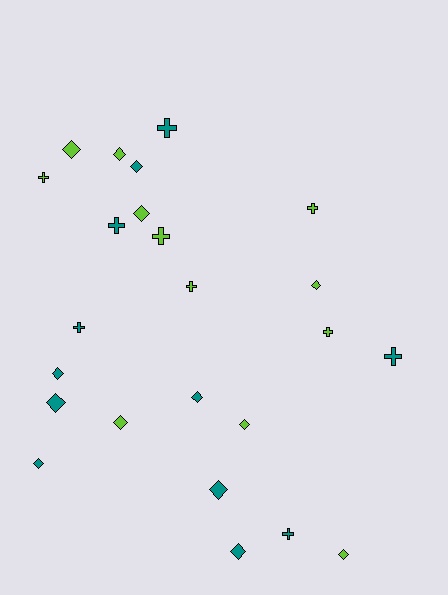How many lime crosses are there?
There are 5 lime crosses.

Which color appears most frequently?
Lime, with 12 objects.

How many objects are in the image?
There are 24 objects.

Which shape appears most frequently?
Diamond, with 14 objects.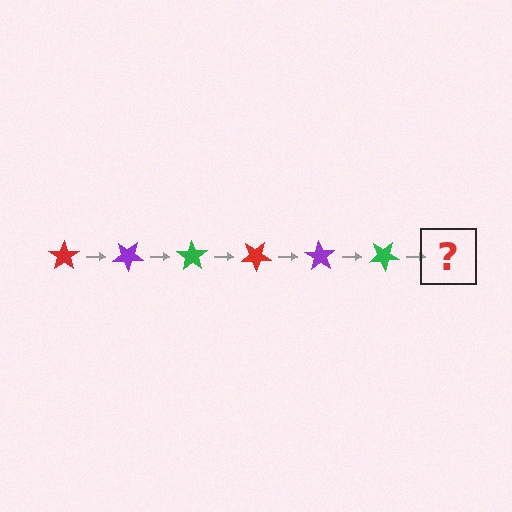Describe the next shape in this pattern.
It should be a red star, rotated 210 degrees from the start.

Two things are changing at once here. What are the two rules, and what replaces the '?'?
The two rules are that it rotates 35 degrees each step and the color cycles through red, purple, and green. The '?' should be a red star, rotated 210 degrees from the start.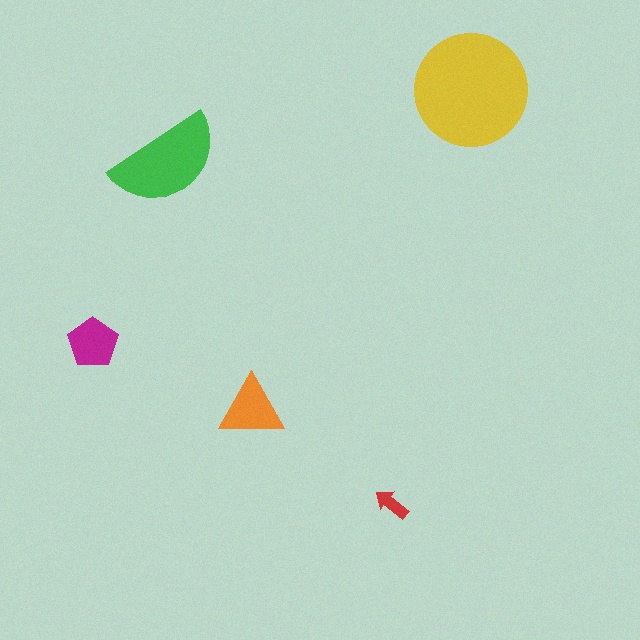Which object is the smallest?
The red arrow.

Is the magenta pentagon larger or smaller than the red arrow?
Larger.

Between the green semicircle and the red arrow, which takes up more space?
The green semicircle.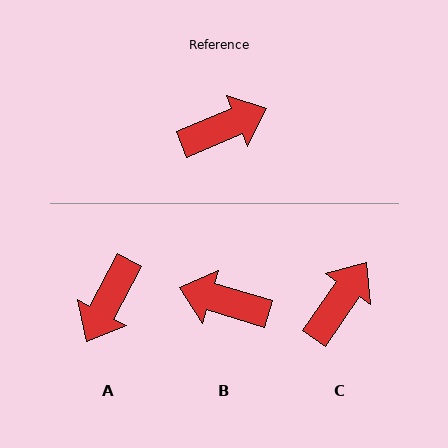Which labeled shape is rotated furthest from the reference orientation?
A, about 141 degrees away.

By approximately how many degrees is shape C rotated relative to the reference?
Approximately 33 degrees counter-clockwise.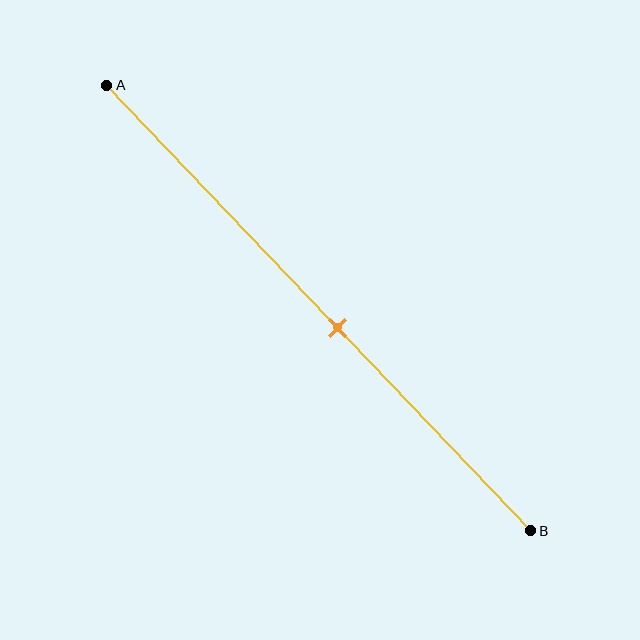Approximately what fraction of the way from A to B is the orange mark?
The orange mark is approximately 55% of the way from A to B.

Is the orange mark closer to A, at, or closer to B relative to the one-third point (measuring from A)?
The orange mark is closer to point B than the one-third point of segment AB.